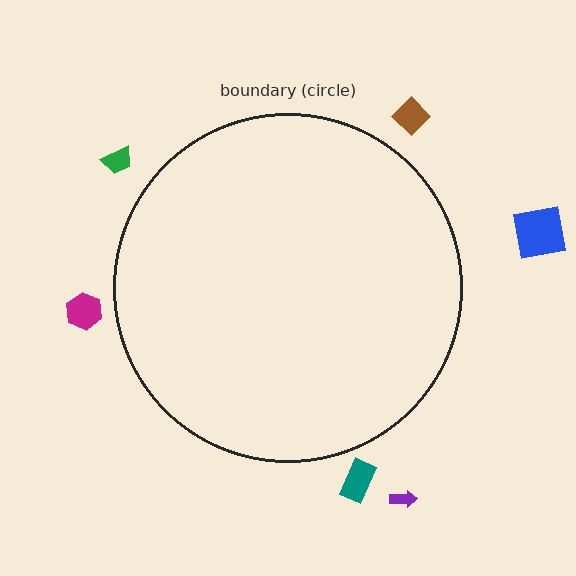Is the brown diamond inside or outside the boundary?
Outside.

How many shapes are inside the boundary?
0 inside, 6 outside.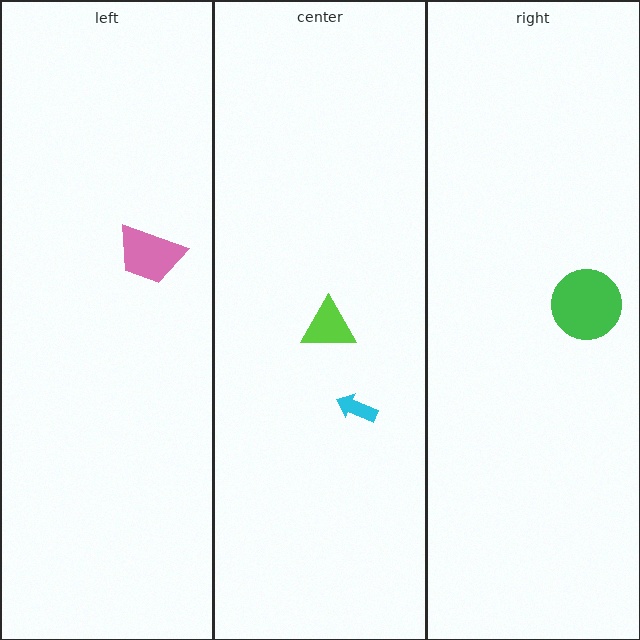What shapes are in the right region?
The green circle.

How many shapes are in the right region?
1.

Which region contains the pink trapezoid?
The left region.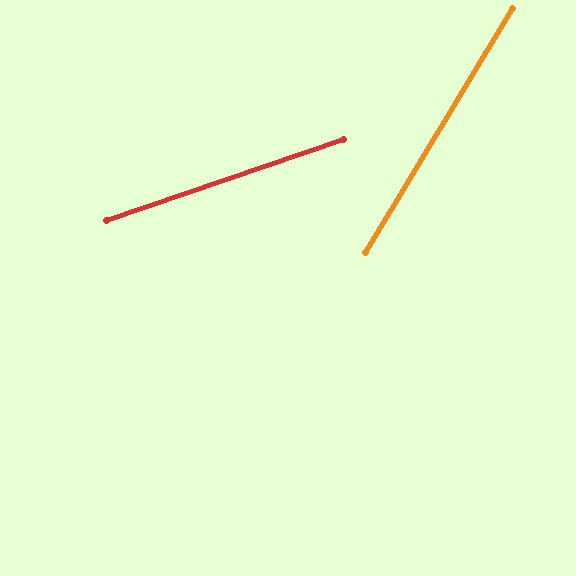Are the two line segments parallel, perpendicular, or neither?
Neither parallel nor perpendicular — they differ by about 40°.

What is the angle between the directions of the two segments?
Approximately 40 degrees.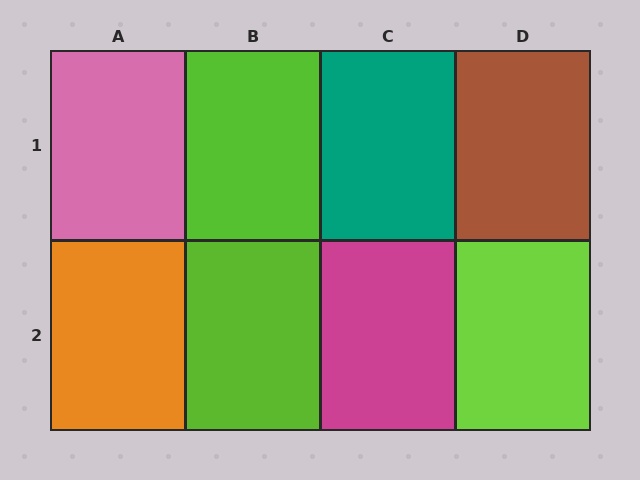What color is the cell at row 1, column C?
Teal.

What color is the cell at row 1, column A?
Pink.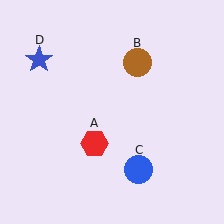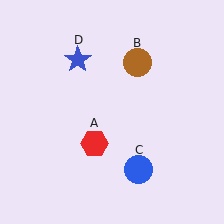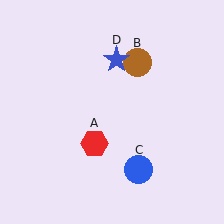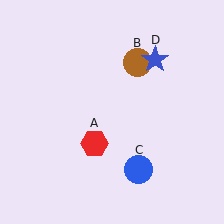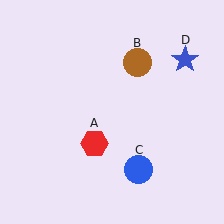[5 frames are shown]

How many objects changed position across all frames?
1 object changed position: blue star (object D).